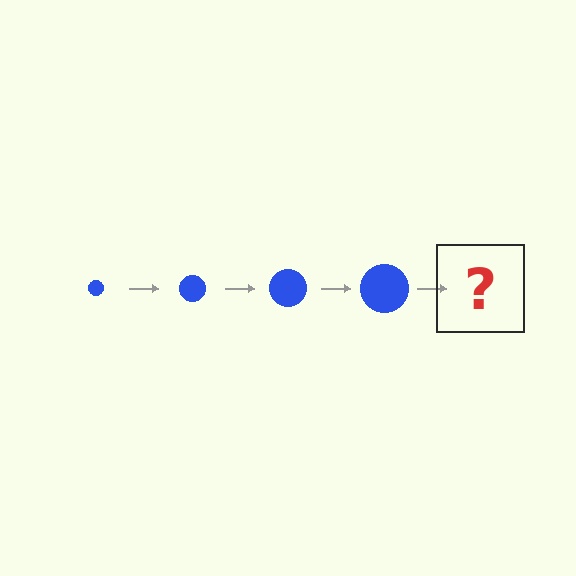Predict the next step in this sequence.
The next step is a blue circle, larger than the previous one.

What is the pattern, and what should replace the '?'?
The pattern is that the circle gets progressively larger each step. The '?' should be a blue circle, larger than the previous one.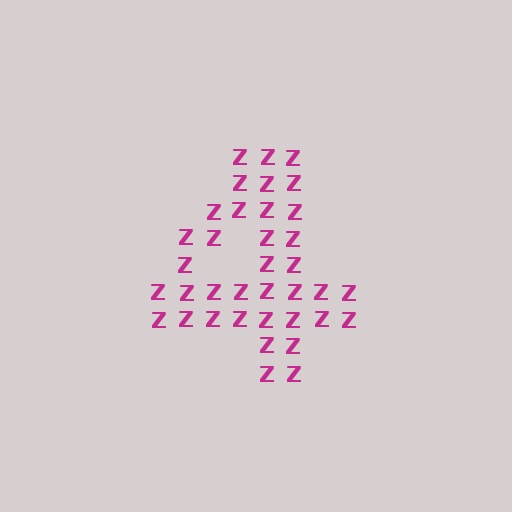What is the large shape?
The large shape is the digit 4.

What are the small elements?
The small elements are letter Z's.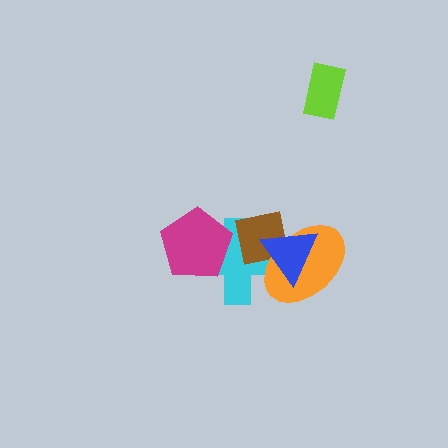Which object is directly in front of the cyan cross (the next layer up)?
The brown square is directly in front of the cyan cross.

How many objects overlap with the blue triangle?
3 objects overlap with the blue triangle.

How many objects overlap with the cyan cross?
4 objects overlap with the cyan cross.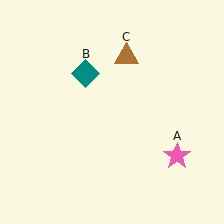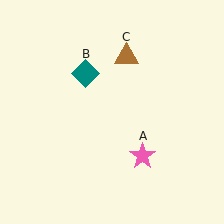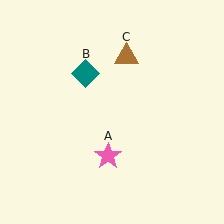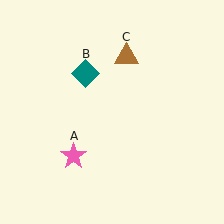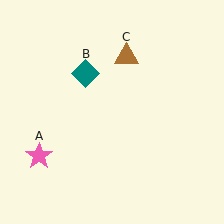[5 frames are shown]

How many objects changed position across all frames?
1 object changed position: pink star (object A).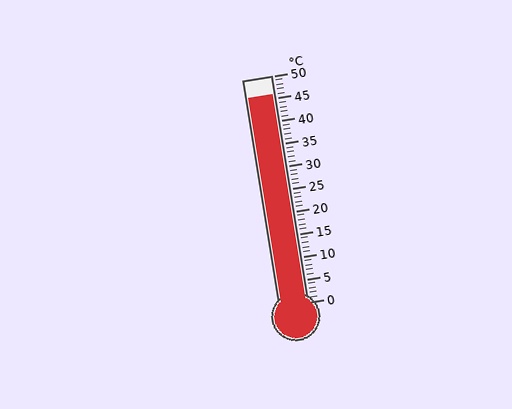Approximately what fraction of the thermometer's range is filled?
The thermometer is filled to approximately 90% of its range.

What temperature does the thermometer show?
The thermometer shows approximately 46°C.